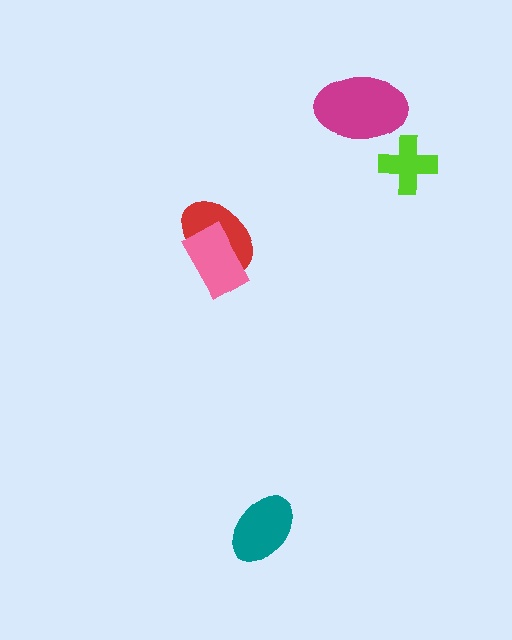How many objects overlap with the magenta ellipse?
0 objects overlap with the magenta ellipse.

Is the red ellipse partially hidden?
Yes, it is partially covered by another shape.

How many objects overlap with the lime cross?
0 objects overlap with the lime cross.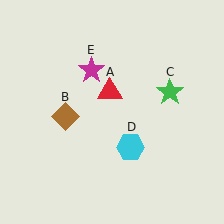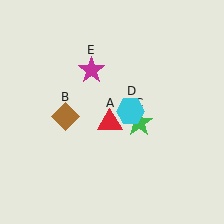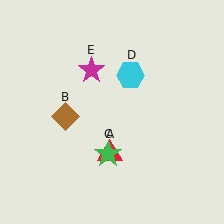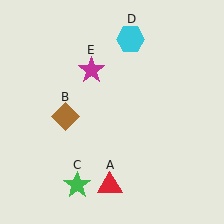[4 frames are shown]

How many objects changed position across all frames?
3 objects changed position: red triangle (object A), green star (object C), cyan hexagon (object D).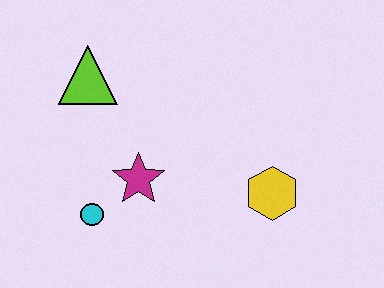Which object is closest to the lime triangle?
The magenta star is closest to the lime triangle.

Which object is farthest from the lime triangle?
The yellow hexagon is farthest from the lime triangle.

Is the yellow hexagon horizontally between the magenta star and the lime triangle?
No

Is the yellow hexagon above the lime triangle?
No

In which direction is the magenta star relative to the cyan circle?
The magenta star is to the right of the cyan circle.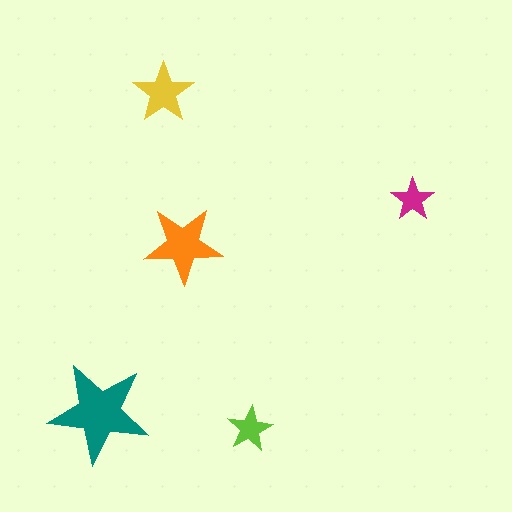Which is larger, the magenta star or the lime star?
The lime one.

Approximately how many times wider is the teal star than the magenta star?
About 2.5 times wider.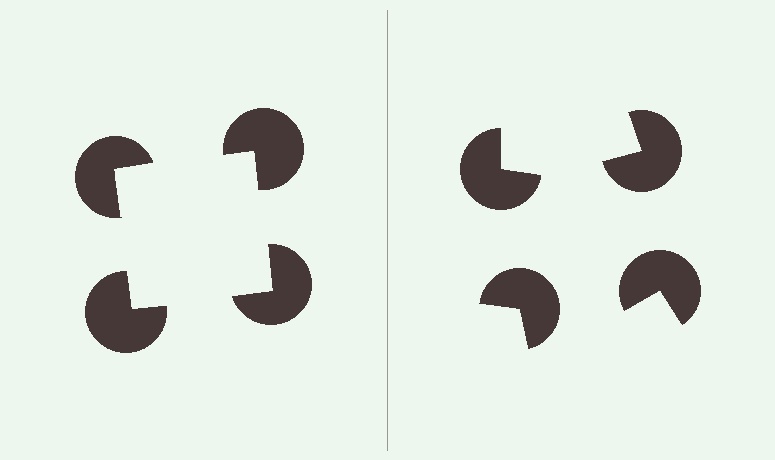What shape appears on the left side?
An illusory square.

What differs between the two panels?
The pac-man discs are positioned identically on both sides; only the wedge orientations differ. On the left they align to a square; on the right they are misaligned.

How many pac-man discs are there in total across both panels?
8 — 4 on each side.